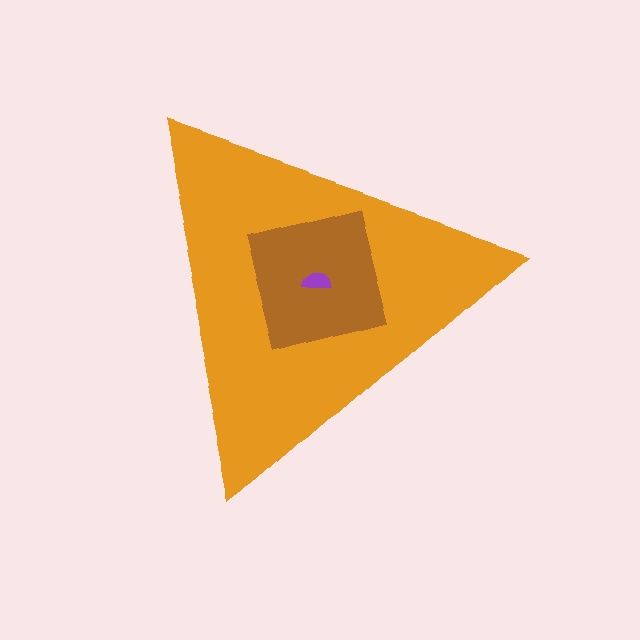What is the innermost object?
The purple semicircle.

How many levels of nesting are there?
3.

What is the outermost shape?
The orange triangle.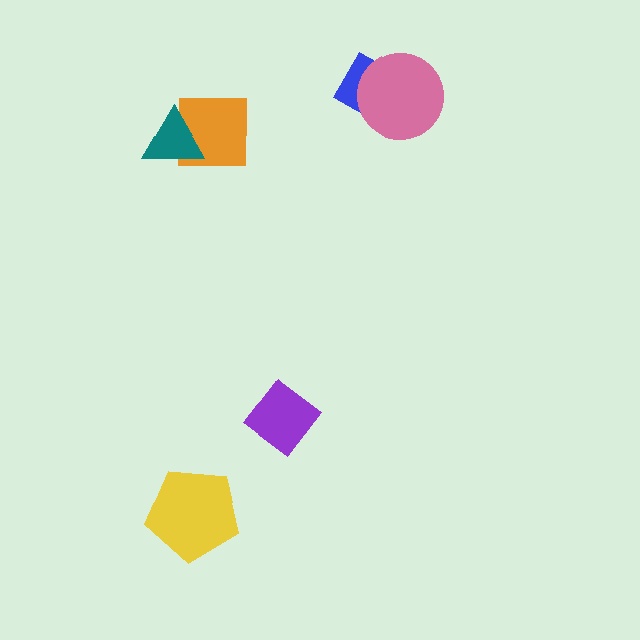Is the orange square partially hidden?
Yes, it is partially covered by another shape.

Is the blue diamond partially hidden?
Yes, it is partially covered by another shape.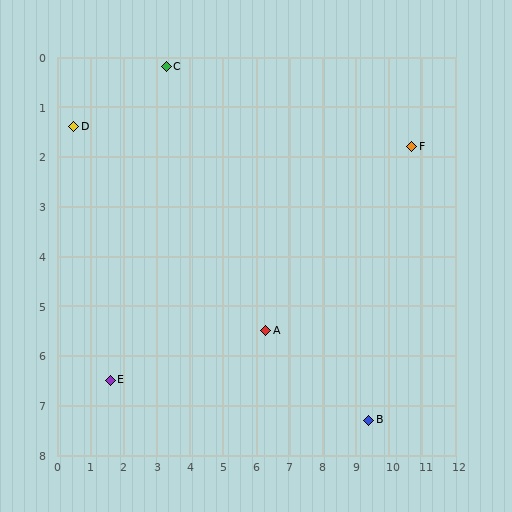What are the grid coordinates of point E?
Point E is at approximately (1.6, 6.5).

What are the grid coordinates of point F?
Point F is at approximately (10.7, 1.8).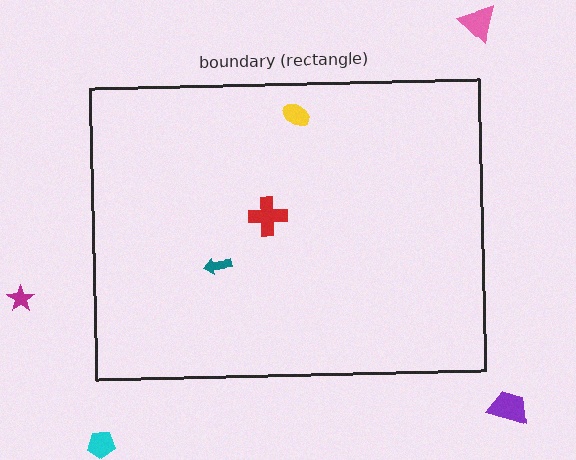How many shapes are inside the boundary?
3 inside, 4 outside.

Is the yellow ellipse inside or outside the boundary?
Inside.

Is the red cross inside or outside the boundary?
Inside.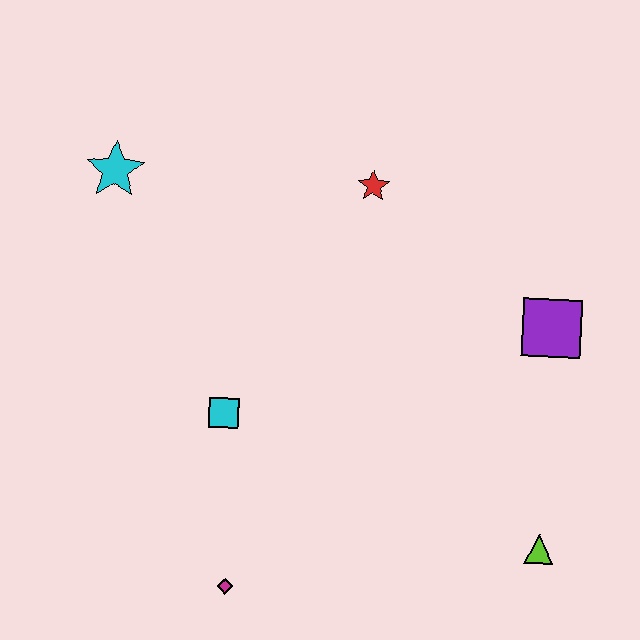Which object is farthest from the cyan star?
The lime triangle is farthest from the cyan star.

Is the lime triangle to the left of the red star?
No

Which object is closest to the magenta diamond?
The cyan square is closest to the magenta diamond.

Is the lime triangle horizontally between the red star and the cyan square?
No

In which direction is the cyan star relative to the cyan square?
The cyan star is above the cyan square.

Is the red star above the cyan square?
Yes